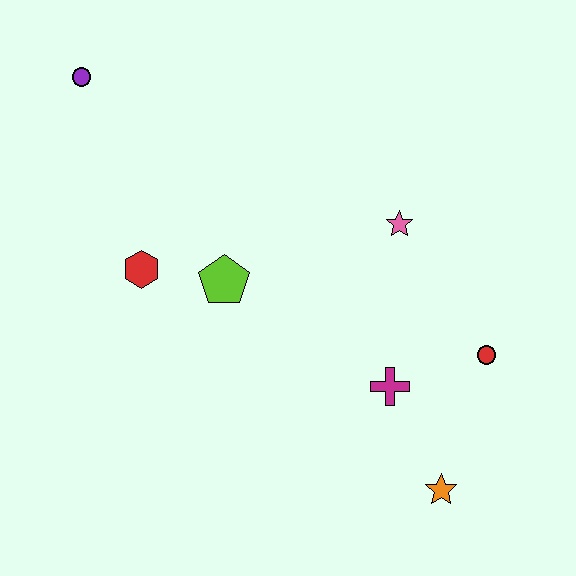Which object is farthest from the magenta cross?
The purple circle is farthest from the magenta cross.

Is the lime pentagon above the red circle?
Yes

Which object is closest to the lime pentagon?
The red hexagon is closest to the lime pentagon.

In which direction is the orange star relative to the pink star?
The orange star is below the pink star.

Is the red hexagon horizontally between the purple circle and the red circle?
Yes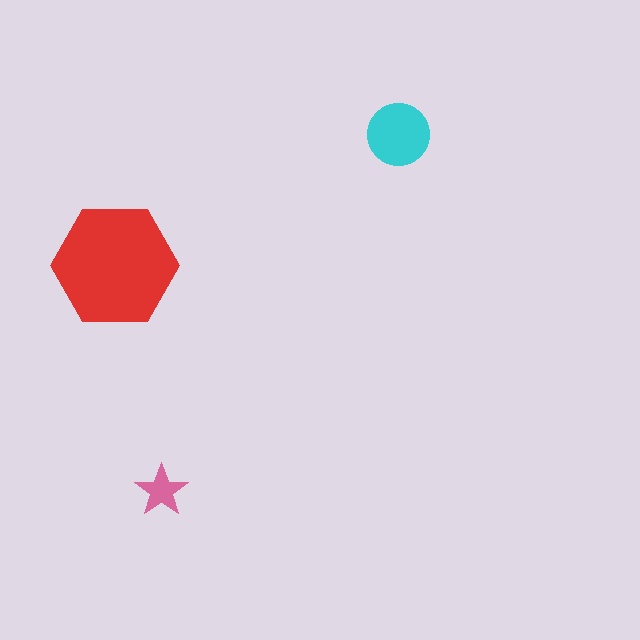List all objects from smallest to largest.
The pink star, the cyan circle, the red hexagon.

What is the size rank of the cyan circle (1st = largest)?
2nd.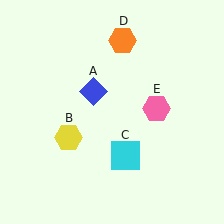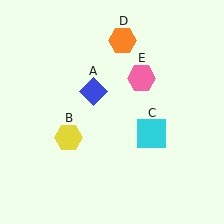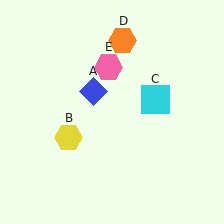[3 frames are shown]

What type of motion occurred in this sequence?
The cyan square (object C), pink hexagon (object E) rotated counterclockwise around the center of the scene.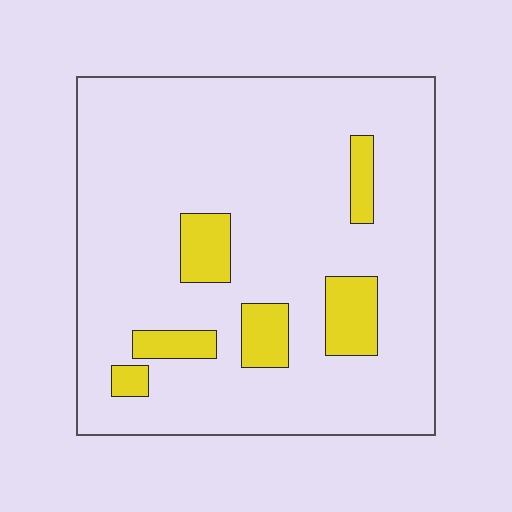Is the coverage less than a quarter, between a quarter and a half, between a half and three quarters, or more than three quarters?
Less than a quarter.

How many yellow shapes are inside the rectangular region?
6.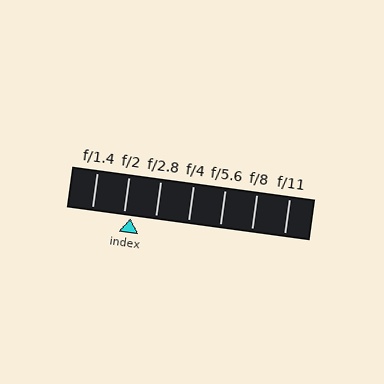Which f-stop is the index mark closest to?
The index mark is closest to f/2.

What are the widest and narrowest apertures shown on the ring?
The widest aperture shown is f/1.4 and the narrowest is f/11.